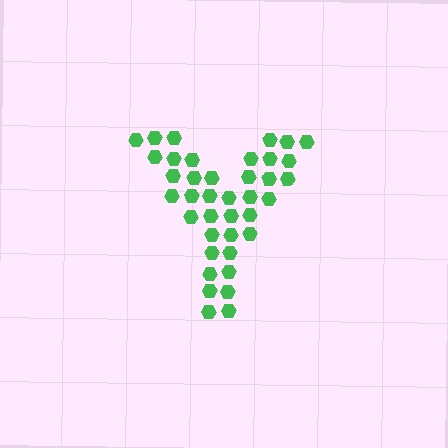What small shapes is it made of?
It is made of small hexagons.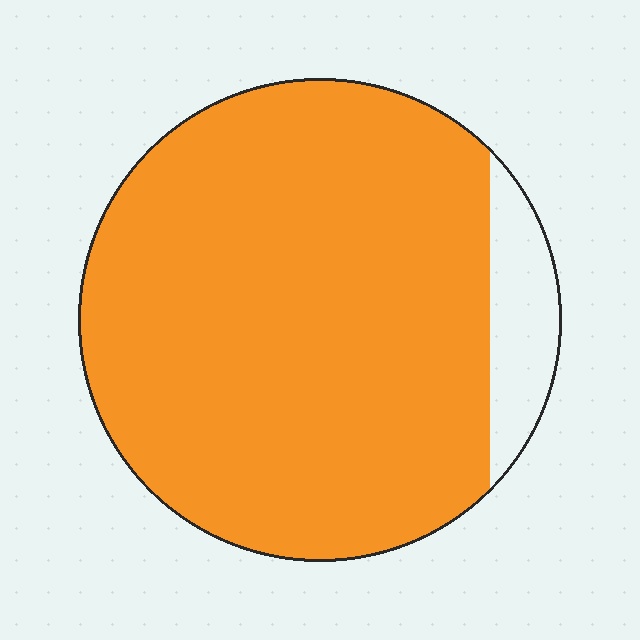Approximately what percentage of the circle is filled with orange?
Approximately 90%.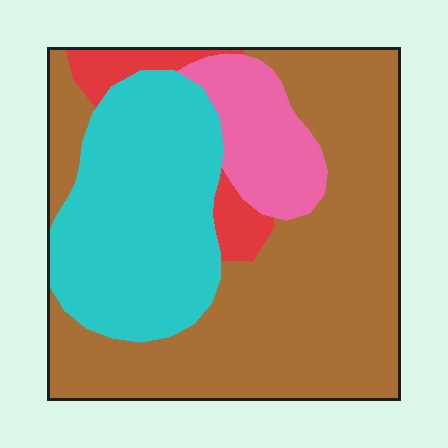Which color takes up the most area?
Brown, at roughly 55%.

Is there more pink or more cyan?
Cyan.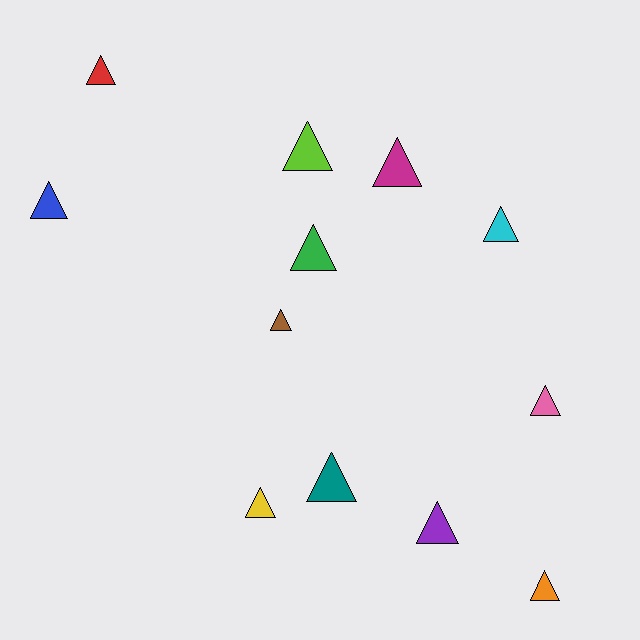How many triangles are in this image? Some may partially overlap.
There are 12 triangles.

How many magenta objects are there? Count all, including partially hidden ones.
There is 1 magenta object.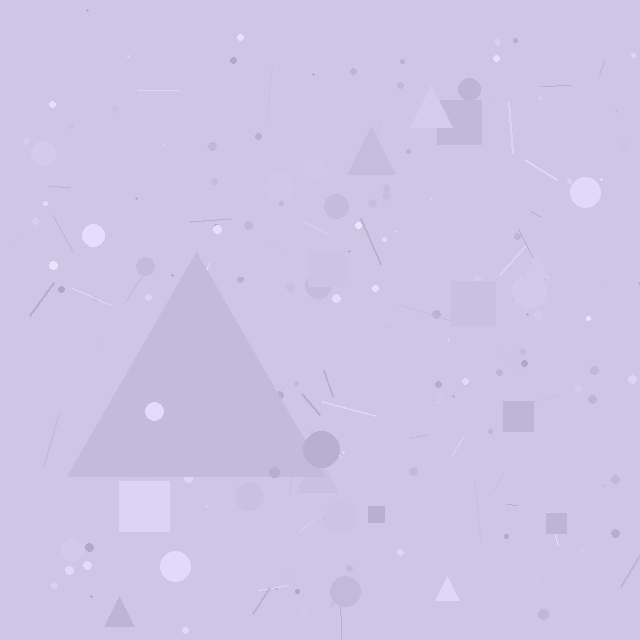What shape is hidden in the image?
A triangle is hidden in the image.